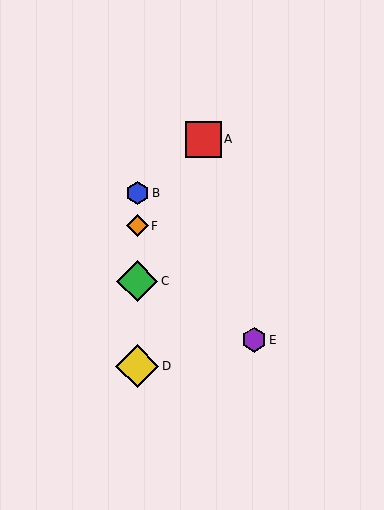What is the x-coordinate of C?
Object C is at x≈137.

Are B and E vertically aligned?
No, B is at x≈137 and E is at x≈254.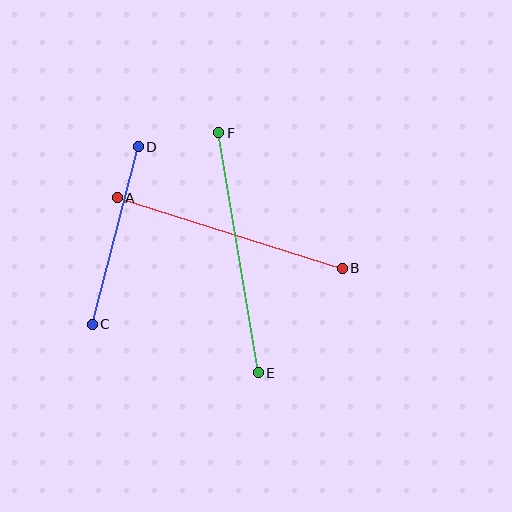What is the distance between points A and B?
The distance is approximately 236 pixels.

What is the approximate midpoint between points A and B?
The midpoint is at approximately (230, 233) pixels.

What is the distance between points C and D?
The distance is approximately 184 pixels.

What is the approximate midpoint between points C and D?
The midpoint is at approximately (115, 235) pixels.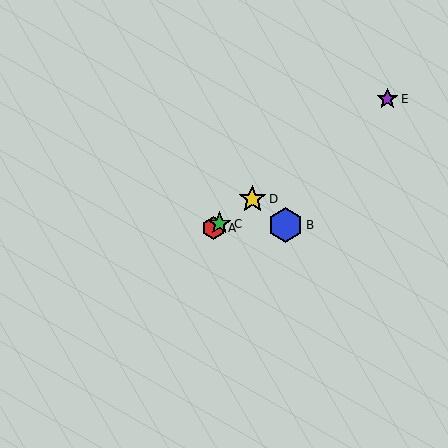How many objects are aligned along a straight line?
4 objects (A, C, D, E) are aligned along a straight line.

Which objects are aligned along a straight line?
Objects A, C, D, E are aligned along a straight line.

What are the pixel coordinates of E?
Object E is at (387, 99).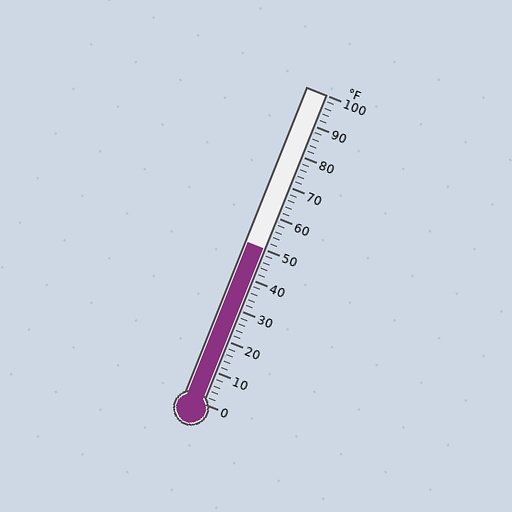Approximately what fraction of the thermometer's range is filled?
The thermometer is filled to approximately 50% of its range.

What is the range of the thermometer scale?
The thermometer scale ranges from 0°F to 100°F.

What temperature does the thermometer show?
The thermometer shows approximately 50°F.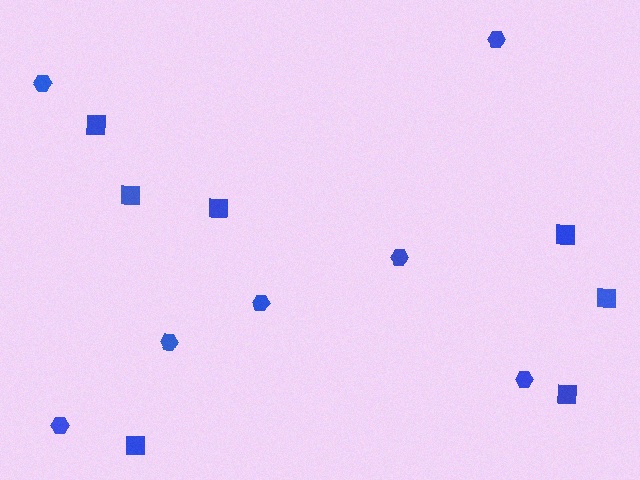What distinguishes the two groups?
There are 2 groups: one group of hexagons (7) and one group of squares (7).